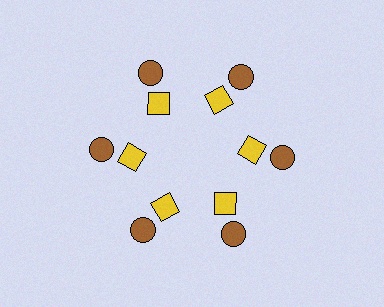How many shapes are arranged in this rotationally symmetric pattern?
There are 12 shapes, arranged in 6 groups of 2.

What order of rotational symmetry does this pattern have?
This pattern has 6-fold rotational symmetry.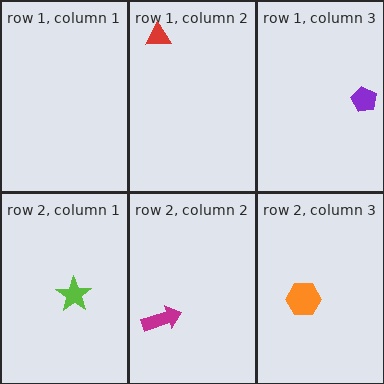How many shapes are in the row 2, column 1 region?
1.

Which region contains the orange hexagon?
The row 2, column 3 region.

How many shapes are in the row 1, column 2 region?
1.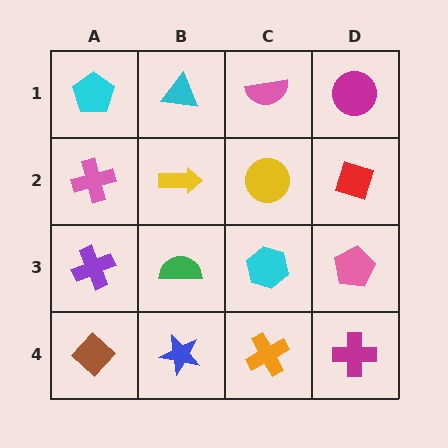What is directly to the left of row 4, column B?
A brown diamond.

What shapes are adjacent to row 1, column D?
A red diamond (row 2, column D), a pink semicircle (row 1, column C).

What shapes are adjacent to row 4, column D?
A pink pentagon (row 3, column D), an orange cross (row 4, column C).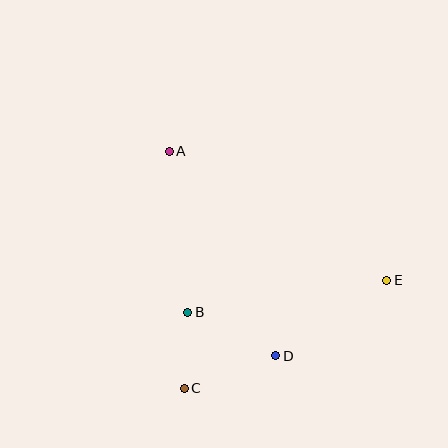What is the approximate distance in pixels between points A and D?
The distance between A and D is approximately 231 pixels.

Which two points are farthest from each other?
Points A and E are farthest from each other.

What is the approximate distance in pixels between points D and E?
The distance between D and E is approximately 134 pixels.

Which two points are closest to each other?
Points B and C are closest to each other.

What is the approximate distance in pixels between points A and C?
The distance between A and C is approximately 237 pixels.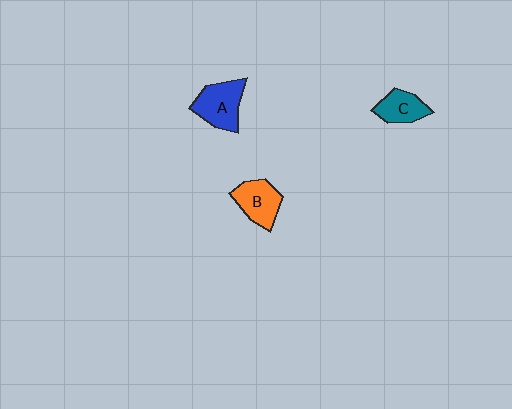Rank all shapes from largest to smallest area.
From largest to smallest: A (blue), B (orange), C (teal).